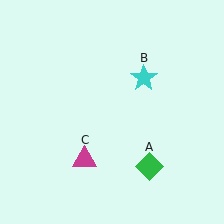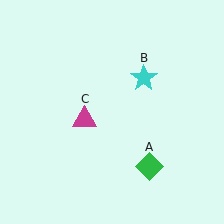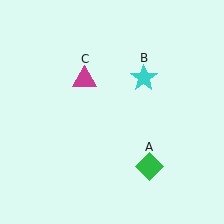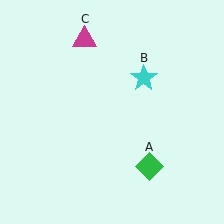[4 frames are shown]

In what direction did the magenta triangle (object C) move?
The magenta triangle (object C) moved up.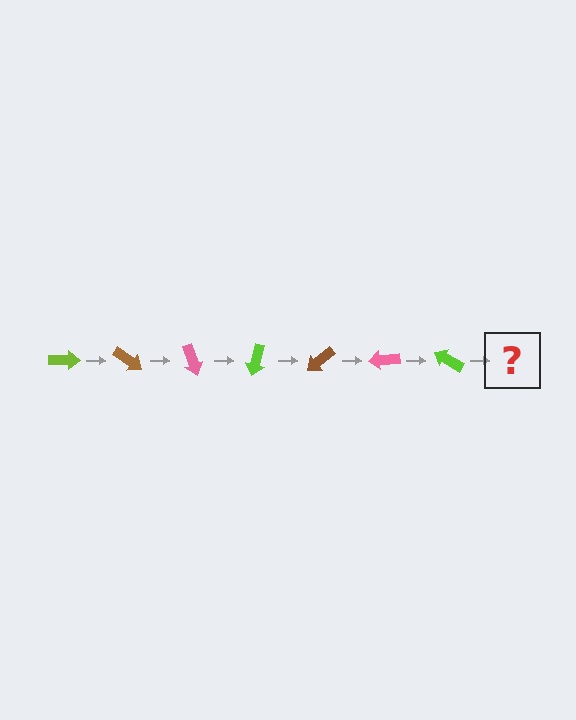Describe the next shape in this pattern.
It should be a brown arrow, rotated 245 degrees from the start.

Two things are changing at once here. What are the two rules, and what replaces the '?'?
The two rules are that it rotates 35 degrees each step and the color cycles through lime, brown, and pink. The '?' should be a brown arrow, rotated 245 degrees from the start.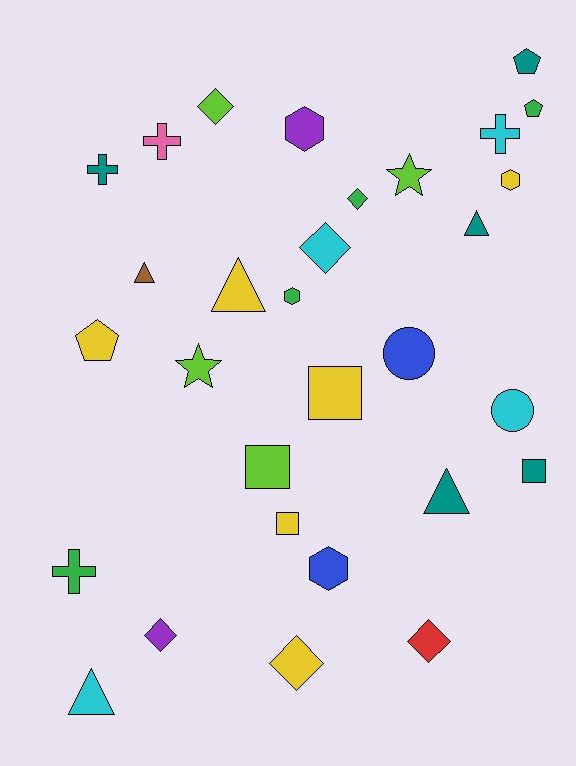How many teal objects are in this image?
There are 5 teal objects.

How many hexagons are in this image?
There are 4 hexagons.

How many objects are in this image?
There are 30 objects.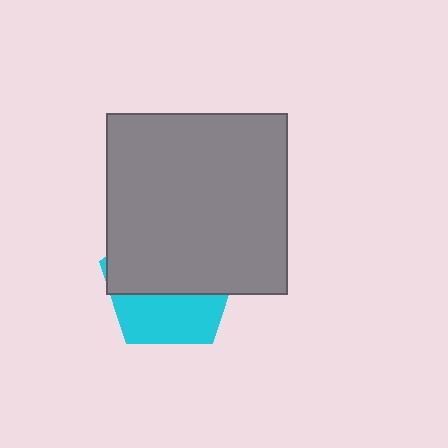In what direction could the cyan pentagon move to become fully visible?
The cyan pentagon could move down. That would shift it out from behind the gray square entirely.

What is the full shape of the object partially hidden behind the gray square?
The partially hidden object is a cyan pentagon.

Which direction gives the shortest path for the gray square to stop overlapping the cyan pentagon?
Moving up gives the shortest separation.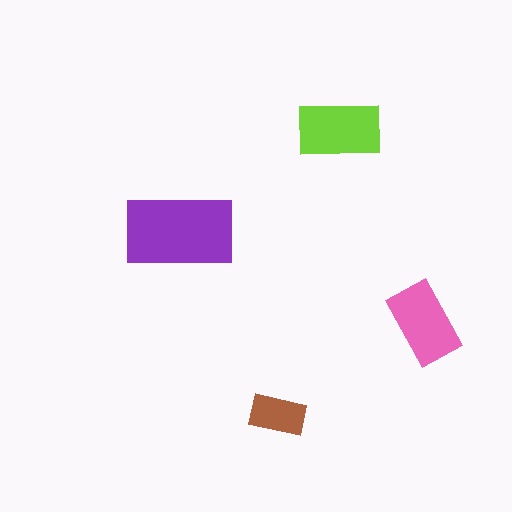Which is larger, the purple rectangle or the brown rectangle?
The purple one.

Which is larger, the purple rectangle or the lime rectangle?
The purple one.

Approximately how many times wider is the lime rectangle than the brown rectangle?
About 1.5 times wider.